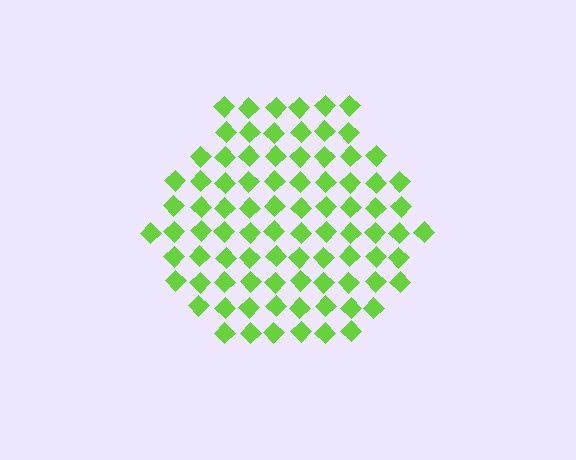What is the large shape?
The large shape is a hexagon.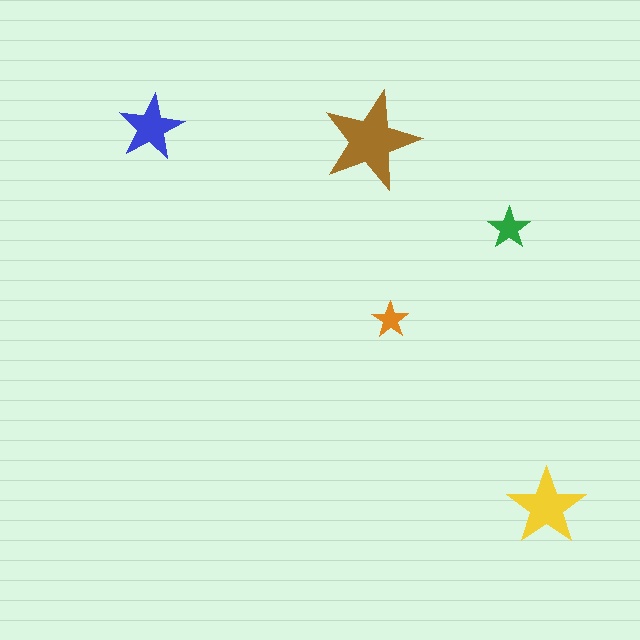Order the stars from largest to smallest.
the brown one, the yellow one, the blue one, the green one, the orange one.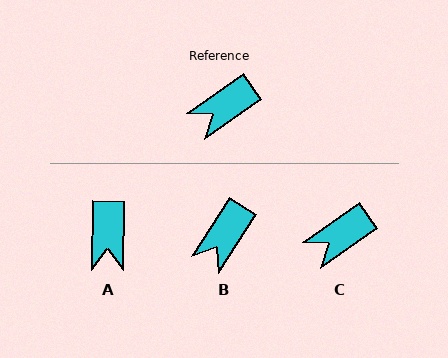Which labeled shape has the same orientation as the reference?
C.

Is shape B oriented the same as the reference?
No, it is off by about 22 degrees.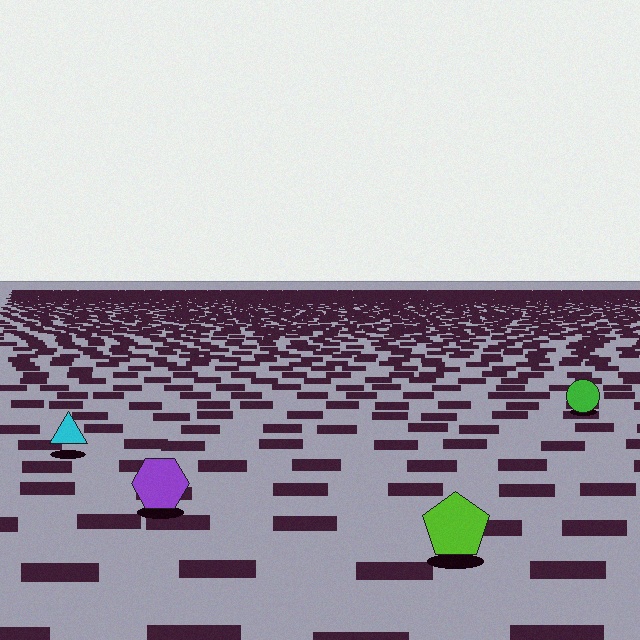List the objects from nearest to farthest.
From nearest to farthest: the lime pentagon, the purple hexagon, the cyan triangle, the green circle.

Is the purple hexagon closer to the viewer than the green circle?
Yes. The purple hexagon is closer — you can tell from the texture gradient: the ground texture is coarser near it.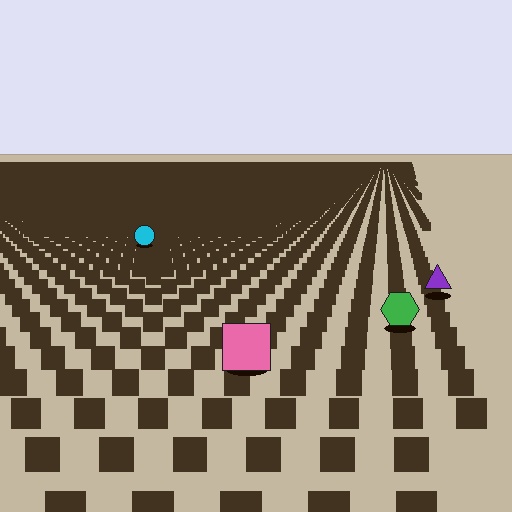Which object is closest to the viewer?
The pink square is closest. The texture marks near it are larger and more spread out.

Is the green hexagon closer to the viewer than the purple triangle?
Yes. The green hexagon is closer — you can tell from the texture gradient: the ground texture is coarser near it.